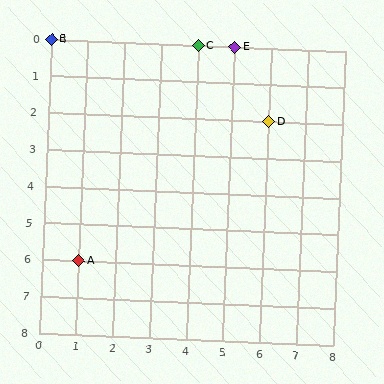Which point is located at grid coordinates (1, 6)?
Point A is at (1, 6).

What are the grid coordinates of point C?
Point C is at grid coordinates (4, 0).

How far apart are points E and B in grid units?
Points E and B are 5 columns apart.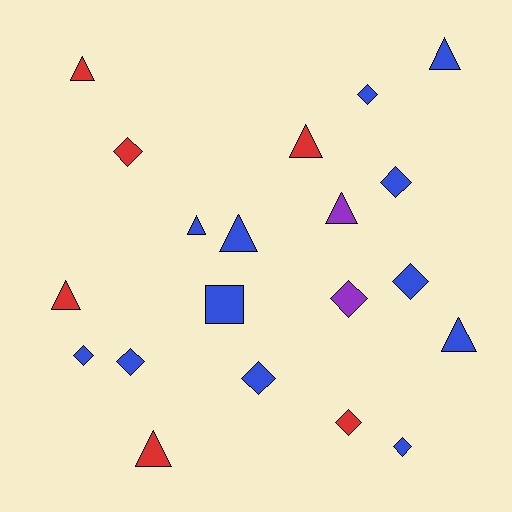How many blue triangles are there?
There are 4 blue triangles.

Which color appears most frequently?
Blue, with 12 objects.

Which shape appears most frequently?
Diamond, with 10 objects.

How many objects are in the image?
There are 20 objects.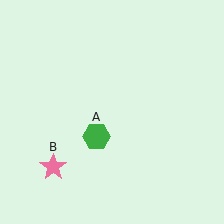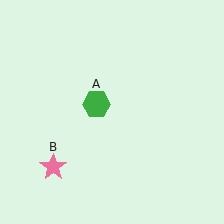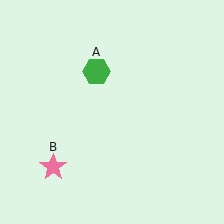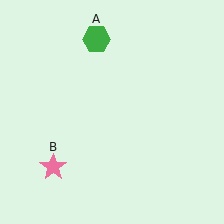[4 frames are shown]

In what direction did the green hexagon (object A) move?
The green hexagon (object A) moved up.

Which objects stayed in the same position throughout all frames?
Pink star (object B) remained stationary.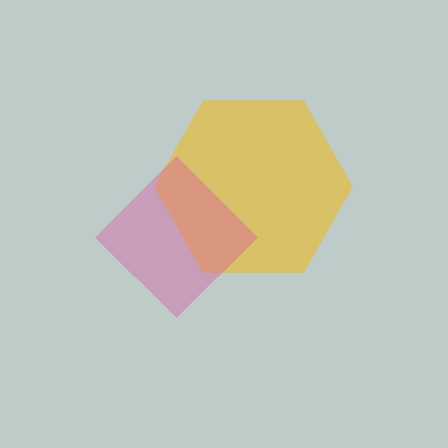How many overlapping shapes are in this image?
There are 2 overlapping shapes in the image.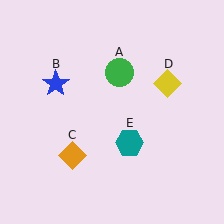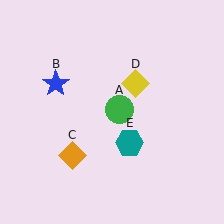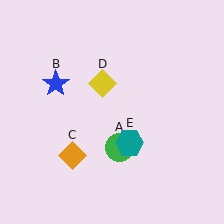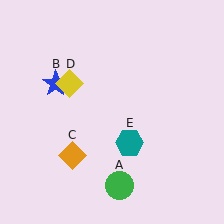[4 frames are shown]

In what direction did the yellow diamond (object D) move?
The yellow diamond (object D) moved left.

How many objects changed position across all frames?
2 objects changed position: green circle (object A), yellow diamond (object D).